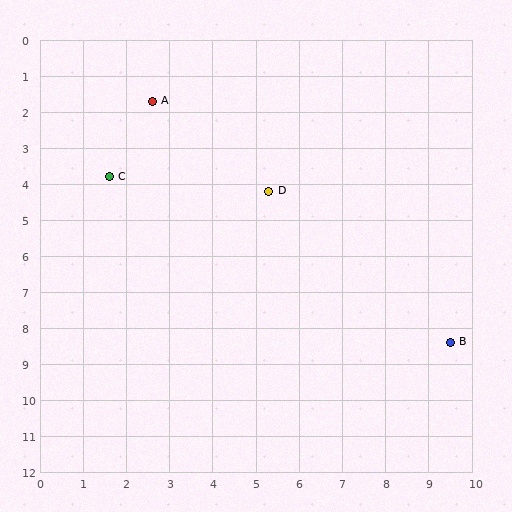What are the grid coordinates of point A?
Point A is at approximately (2.6, 1.7).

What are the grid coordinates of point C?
Point C is at approximately (1.6, 3.8).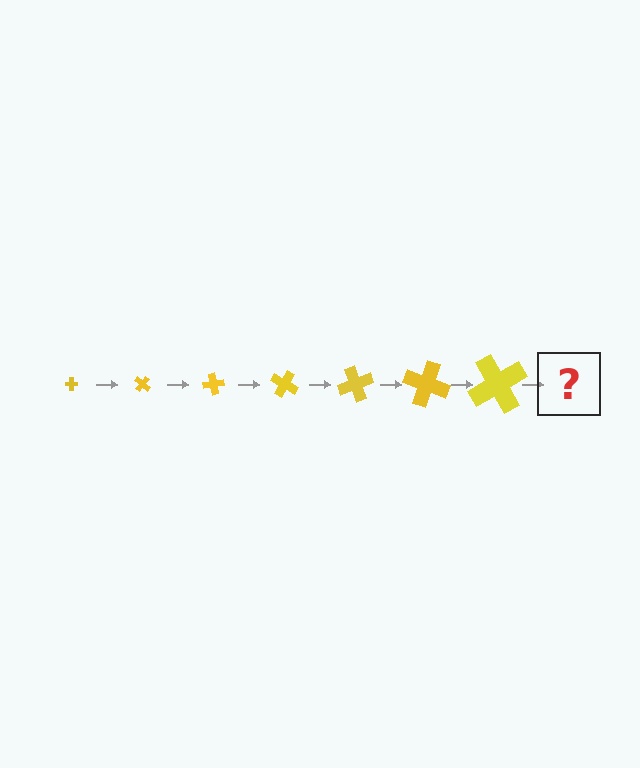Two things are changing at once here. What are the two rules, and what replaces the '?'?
The two rules are that the cross grows larger each step and it rotates 40 degrees each step. The '?' should be a cross, larger than the previous one and rotated 280 degrees from the start.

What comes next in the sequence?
The next element should be a cross, larger than the previous one and rotated 280 degrees from the start.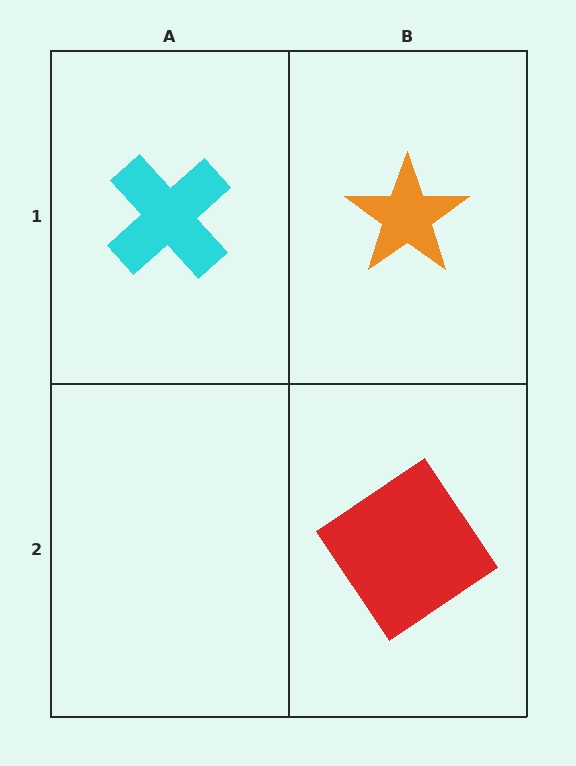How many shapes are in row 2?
1 shape.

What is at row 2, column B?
A red diamond.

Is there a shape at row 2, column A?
No, that cell is empty.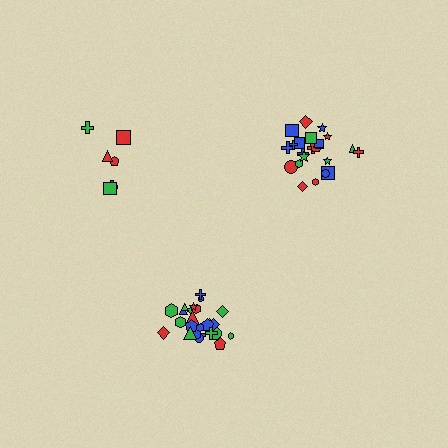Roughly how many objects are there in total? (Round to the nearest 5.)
Roughly 55 objects in total.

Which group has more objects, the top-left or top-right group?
The top-right group.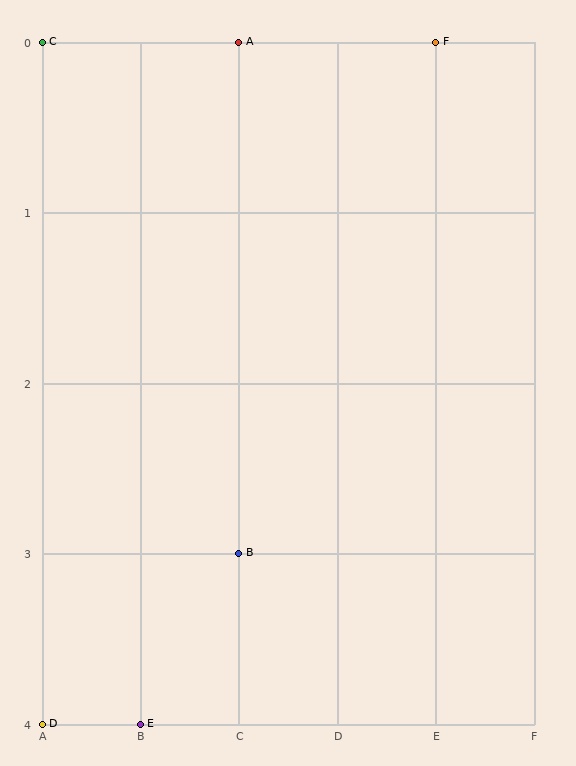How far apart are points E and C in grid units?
Points E and C are 1 column and 4 rows apart (about 4.1 grid units diagonally).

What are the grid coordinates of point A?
Point A is at grid coordinates (C, 0).